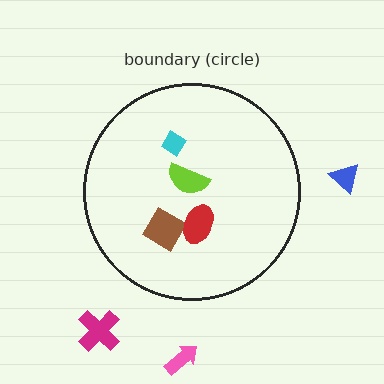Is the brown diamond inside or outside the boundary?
Inside.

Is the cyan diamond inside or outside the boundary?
Inside.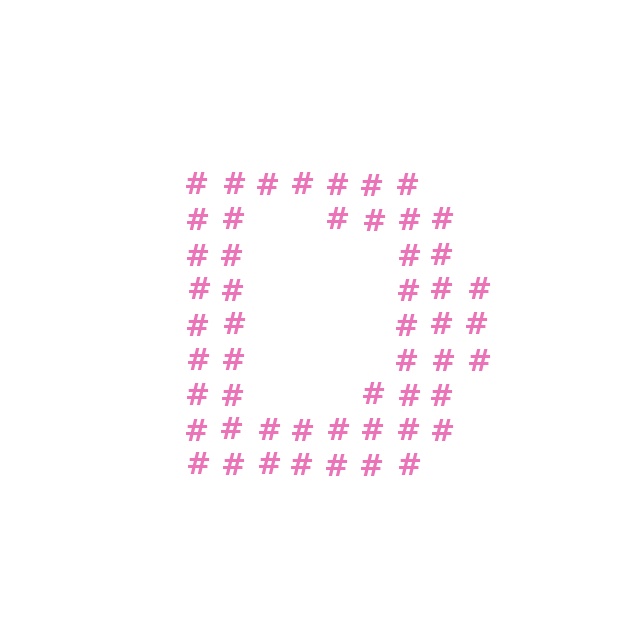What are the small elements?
The small elements are hash symbols.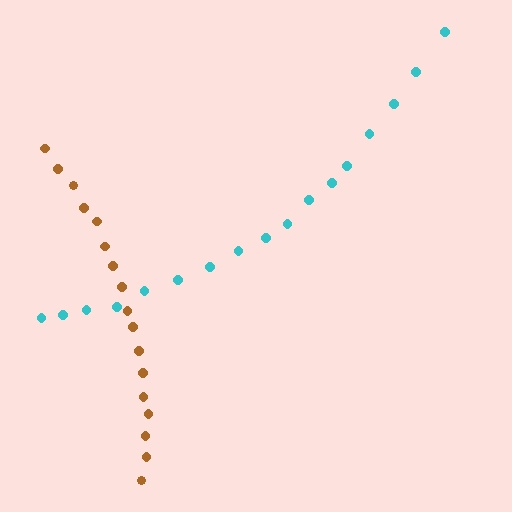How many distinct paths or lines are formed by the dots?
There are 2 distinct paths.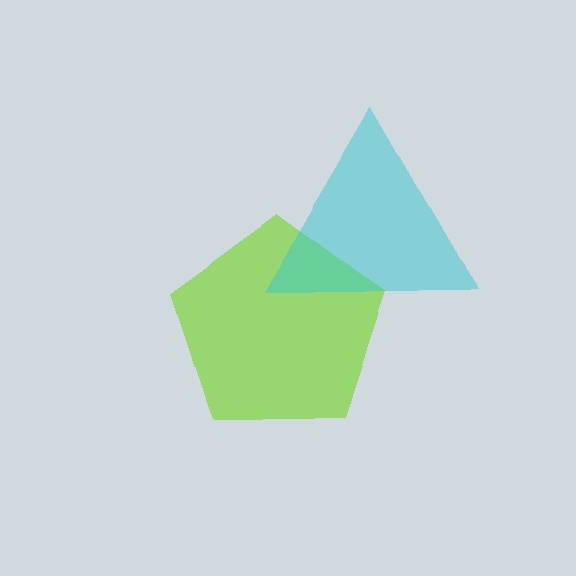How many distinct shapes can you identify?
There are 2 distinct shapes: a lime pentagon, a cyan triangle.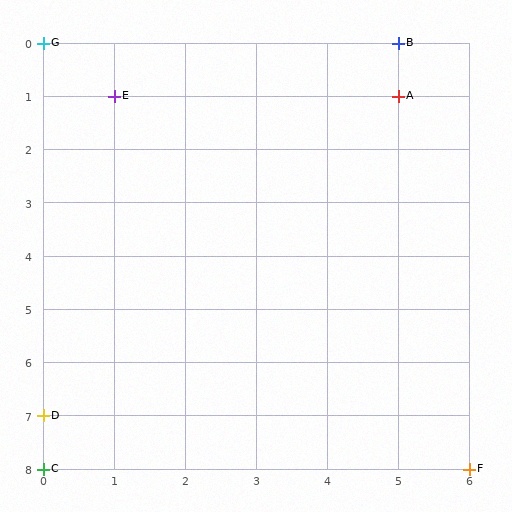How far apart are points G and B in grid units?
Points G and B are 5 columns apart.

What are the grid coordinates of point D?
Point D is at grid coordinates (0, 7).